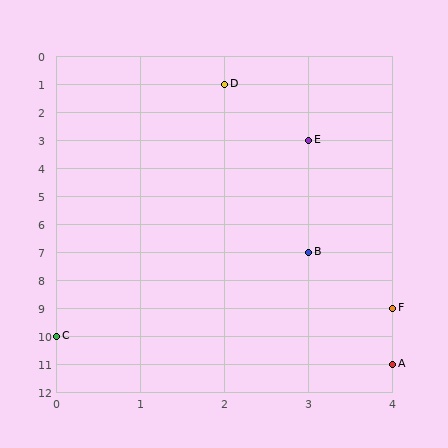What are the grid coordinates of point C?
Point C is at grid coordinates (0, 10).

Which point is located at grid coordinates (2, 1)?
Point D is at (2, 1).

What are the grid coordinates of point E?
Point E is at grid coordinates (3, 3).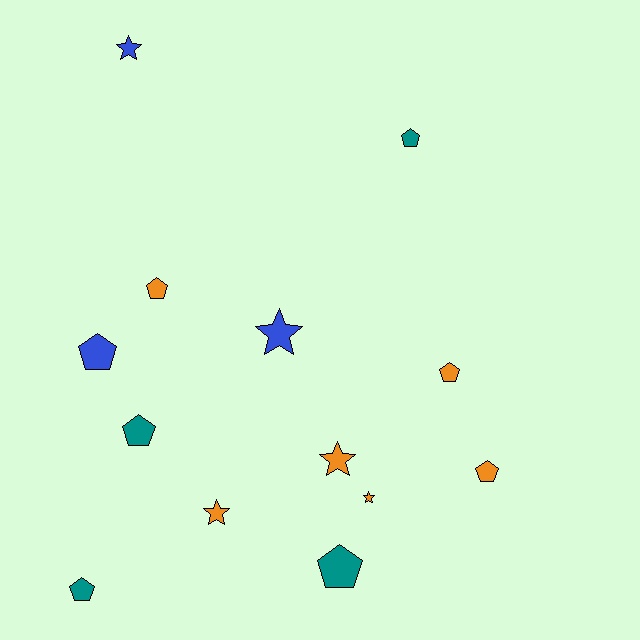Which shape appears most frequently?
Pentagon, with 8 objects.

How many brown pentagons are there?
There are no brown pentagons.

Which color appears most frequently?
Orange, with 6 objects.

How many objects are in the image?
There are 13 objects.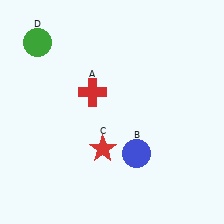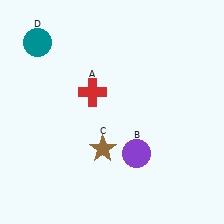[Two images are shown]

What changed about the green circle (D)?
In Image 1, D is green. In Image 2, it changed to teal.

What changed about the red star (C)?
In Image 1, C is red. In Image 2, it changed to brown.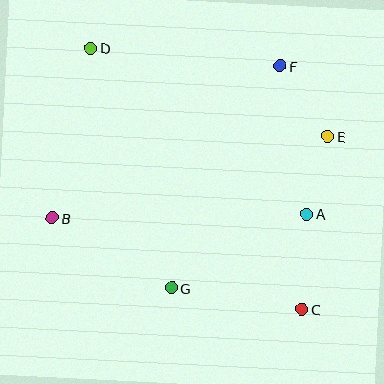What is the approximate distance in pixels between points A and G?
The distance between A and G is approximately 154 pixels.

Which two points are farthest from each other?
Points C and D are farthest from each other.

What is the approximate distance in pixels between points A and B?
The distance between A and B is approximately 254 pixels.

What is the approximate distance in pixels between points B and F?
The distance between B and F is approximately 274 pixels.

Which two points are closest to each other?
Points A and E are closest to each other.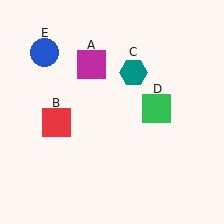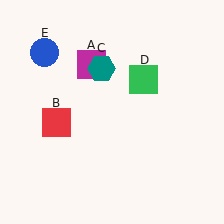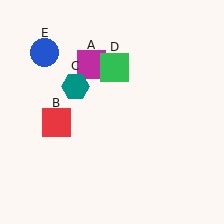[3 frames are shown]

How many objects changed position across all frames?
2 objects changed position: teal hexagon (object C), green square (object D).